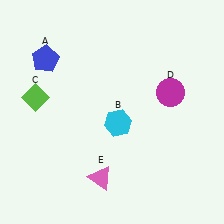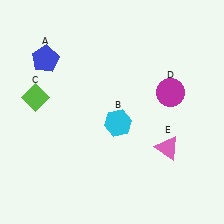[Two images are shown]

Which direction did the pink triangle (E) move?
The pink triangle (E) moved right.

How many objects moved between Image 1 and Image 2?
1 object moved between the two images.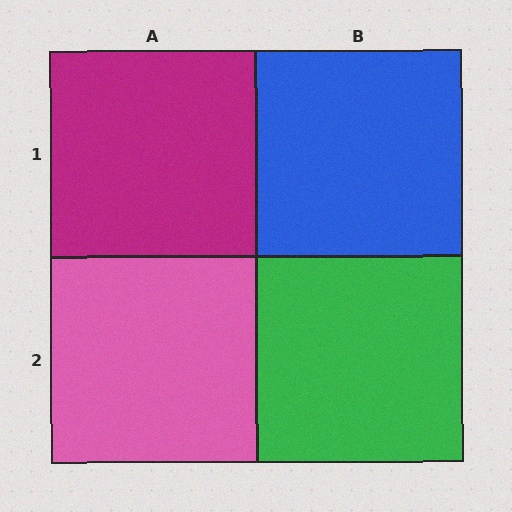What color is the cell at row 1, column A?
Magenta.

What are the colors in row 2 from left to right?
Pink, green.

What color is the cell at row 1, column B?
Blue.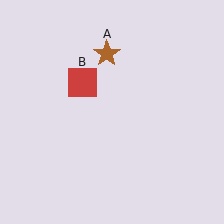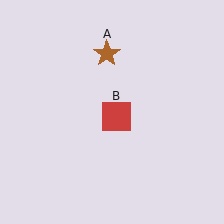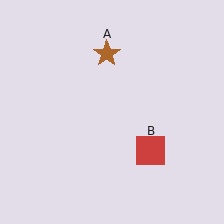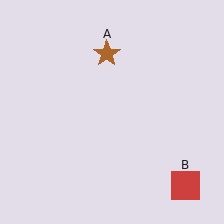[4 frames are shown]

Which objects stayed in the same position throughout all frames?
Brown star (object A) remained stationary.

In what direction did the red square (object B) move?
The red square (object B) moved down and to the right.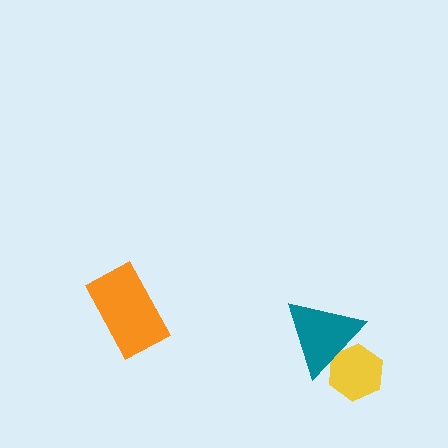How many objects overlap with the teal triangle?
1 object overlaps with the teal triangle.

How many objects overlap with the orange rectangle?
0 objects overlap with the orange rectangle.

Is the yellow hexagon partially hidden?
Yes, it is partially covered by another shape.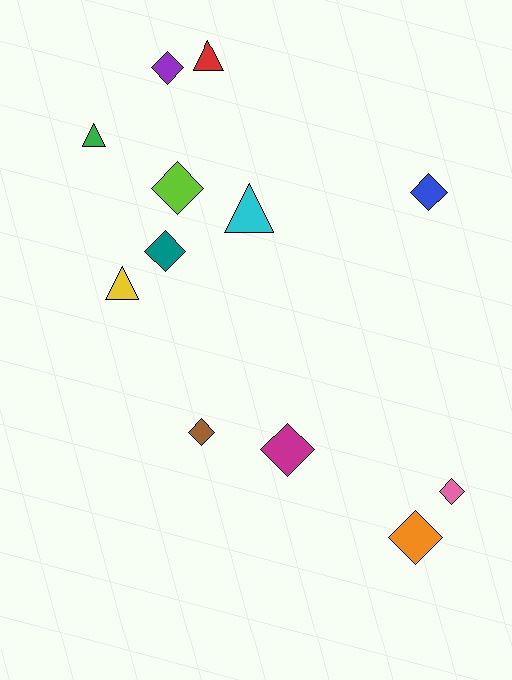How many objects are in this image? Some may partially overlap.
There are 12 objects.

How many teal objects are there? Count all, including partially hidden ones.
There is 1 teal object.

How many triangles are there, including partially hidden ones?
There are 4 triangles.